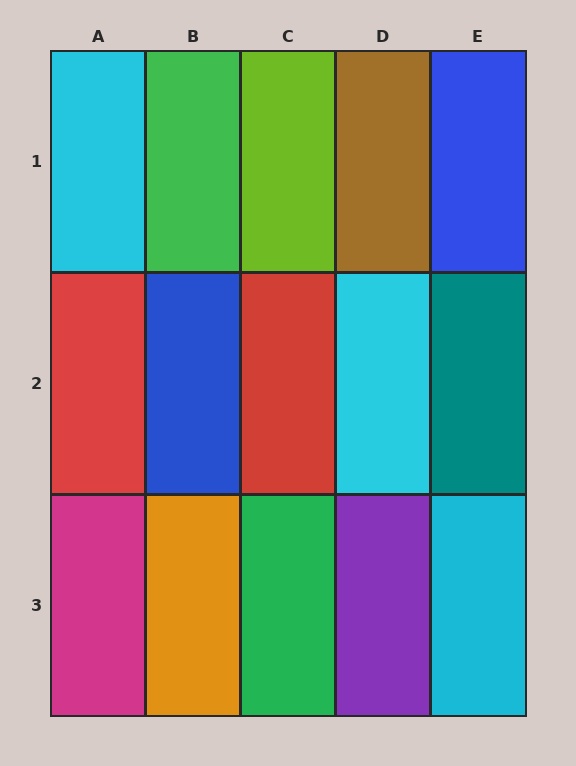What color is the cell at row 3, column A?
Magenta.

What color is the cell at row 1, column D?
Brown.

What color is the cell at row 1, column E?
Blue.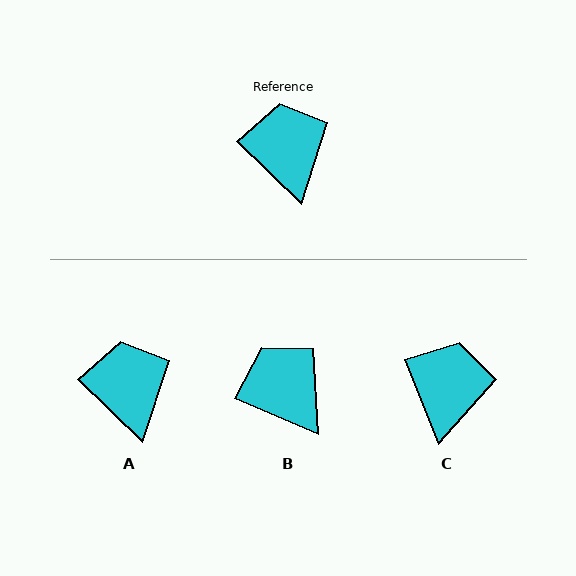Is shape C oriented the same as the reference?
No, it is off by about 24 degrees.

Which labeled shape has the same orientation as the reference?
A.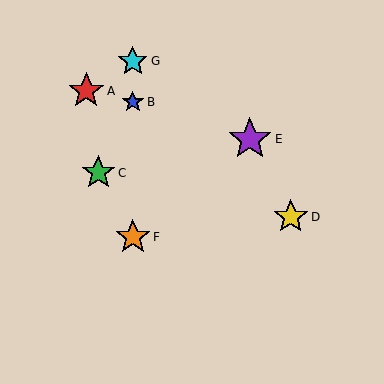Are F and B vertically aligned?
Yes, both are at x≈133.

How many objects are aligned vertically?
3 objects (B, F, G) are aligned vertically.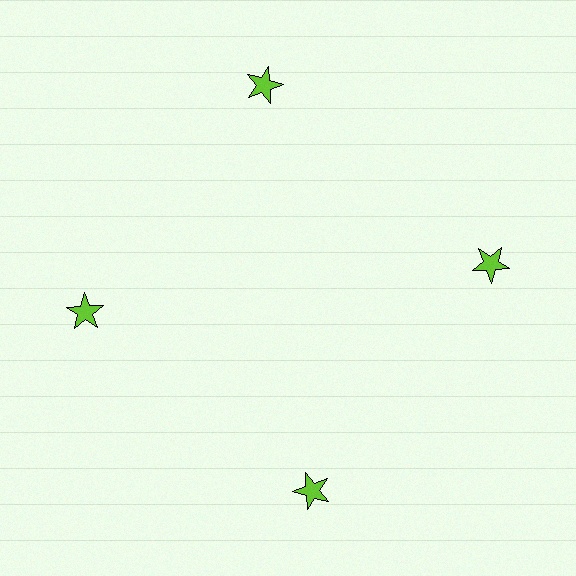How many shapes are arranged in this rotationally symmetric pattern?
There are 4 shapes, arranged in 4 groups of 1.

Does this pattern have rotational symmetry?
Yes, this pattern has 4-fold rotational symmetry. It looks the same after rotating 90 degrees around the center.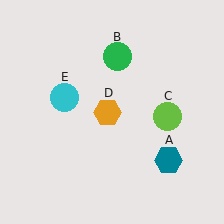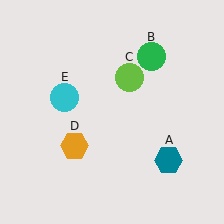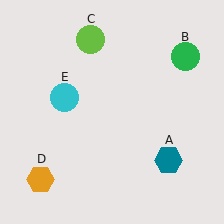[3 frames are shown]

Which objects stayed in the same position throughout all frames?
Teal hexagon (object A) and cyan circle (object E) remained stationary.